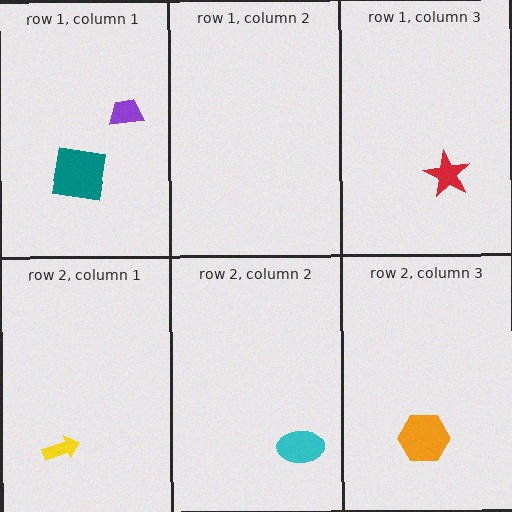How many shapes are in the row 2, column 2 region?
1.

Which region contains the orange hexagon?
The row 2, column 3 region.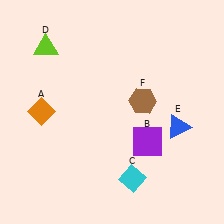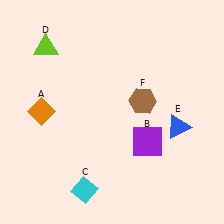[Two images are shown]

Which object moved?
The cyan diamond (C) moved left.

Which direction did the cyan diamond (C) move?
The cyan diamond (C) moved left.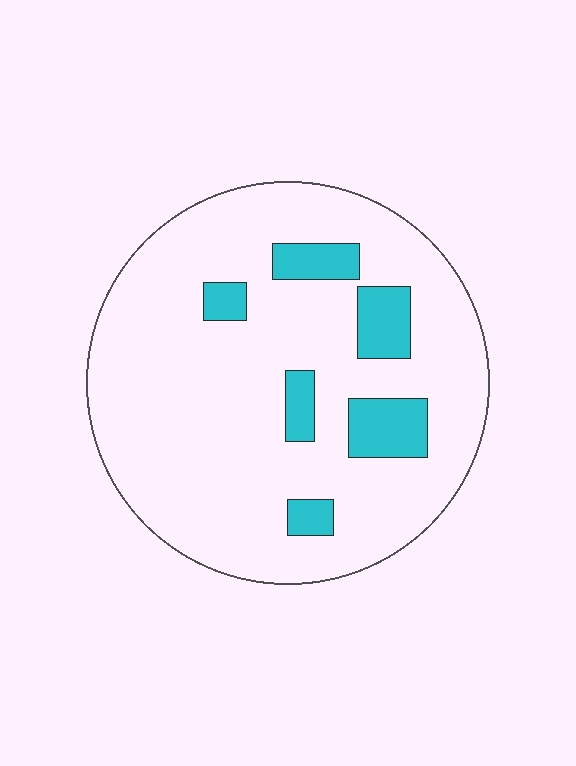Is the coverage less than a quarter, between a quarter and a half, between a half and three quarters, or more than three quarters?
Less than a quarter.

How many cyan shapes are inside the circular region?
6.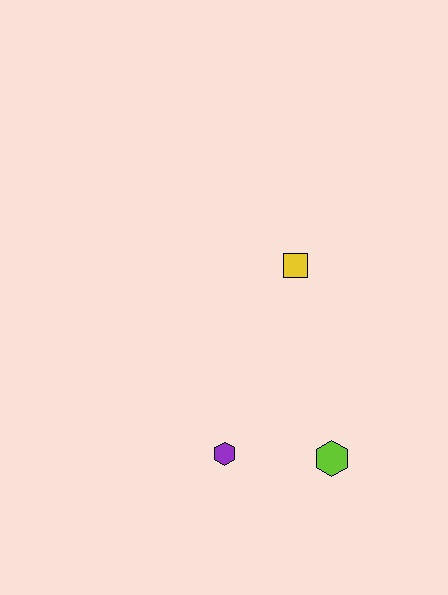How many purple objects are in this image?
There is 1 purple object.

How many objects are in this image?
There are 3 objects.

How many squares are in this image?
There is 1 square.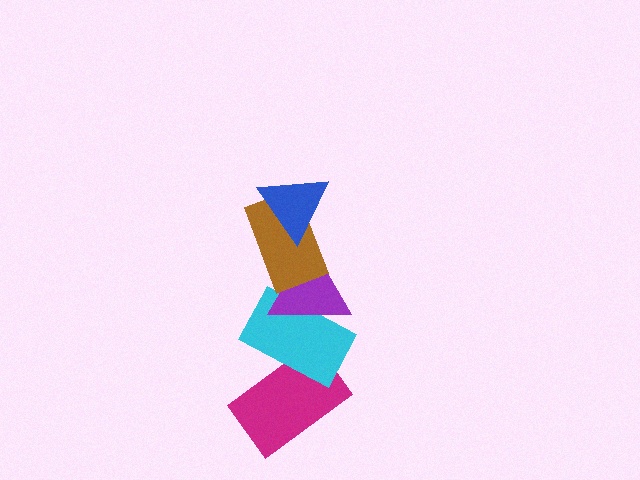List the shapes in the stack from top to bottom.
From top to bottom: the blue triangle, the brown rectangle, the purple triangle, the cyan rectangle, the magenta rectangle.